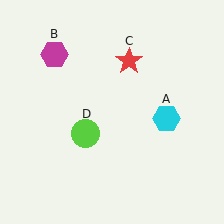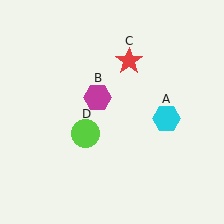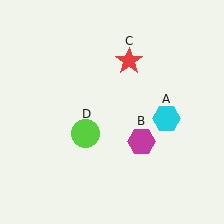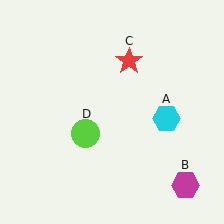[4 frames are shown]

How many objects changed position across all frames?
1 object changed position: magenta hexagon (object B).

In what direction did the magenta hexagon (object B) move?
The magenta hexagon (object B) moved down and to the right.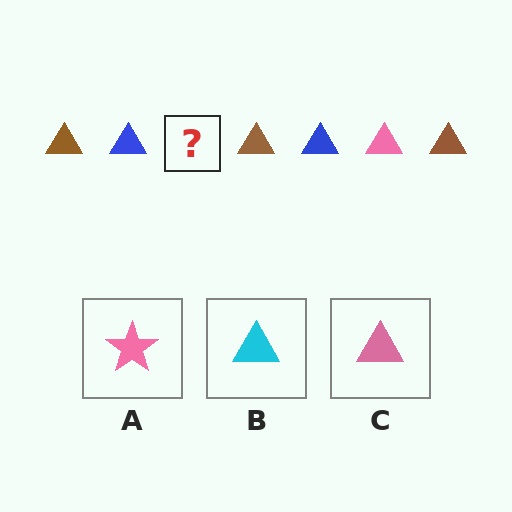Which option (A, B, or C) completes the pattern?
C.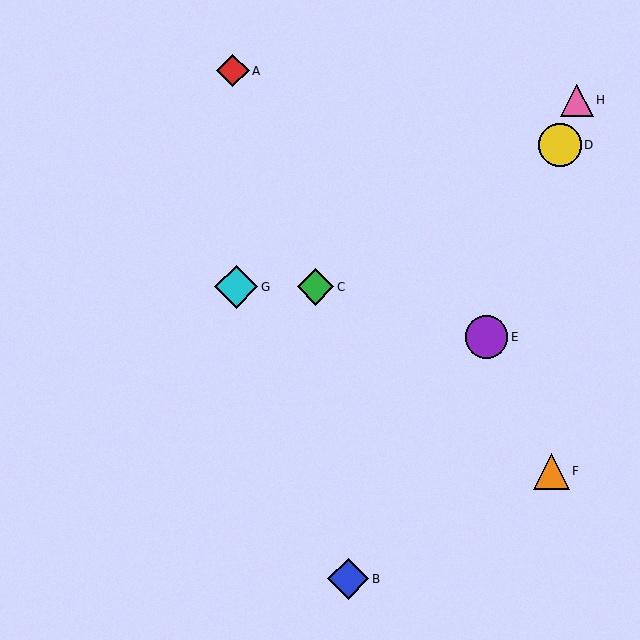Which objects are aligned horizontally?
Objects C, G are aligned horizontally.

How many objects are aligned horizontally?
2 objects (C, G) are aligned horizontally.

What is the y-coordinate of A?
Object A is at y≈71.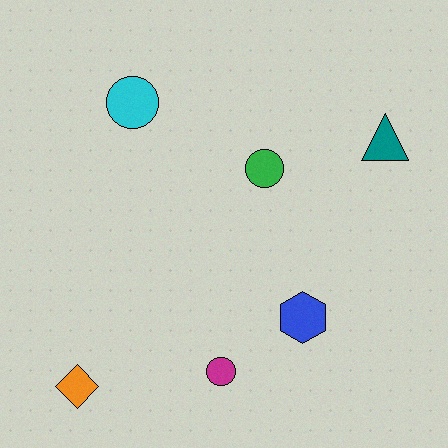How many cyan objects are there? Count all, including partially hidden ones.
There is 1 cyan object.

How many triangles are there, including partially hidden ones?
There is 1 triangle.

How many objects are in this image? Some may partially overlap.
There are 6 objects.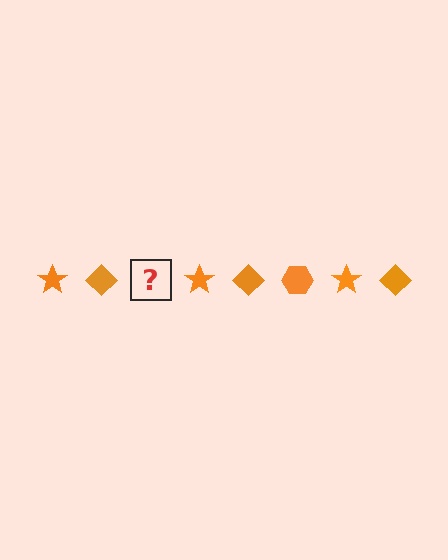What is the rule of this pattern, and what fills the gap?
The rule is that the pattern cycles through star, diamond, hexagon shapes in orange. The gap should be filled with an orange hexagon.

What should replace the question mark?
The question mark should be replaced with an orange hexagon.